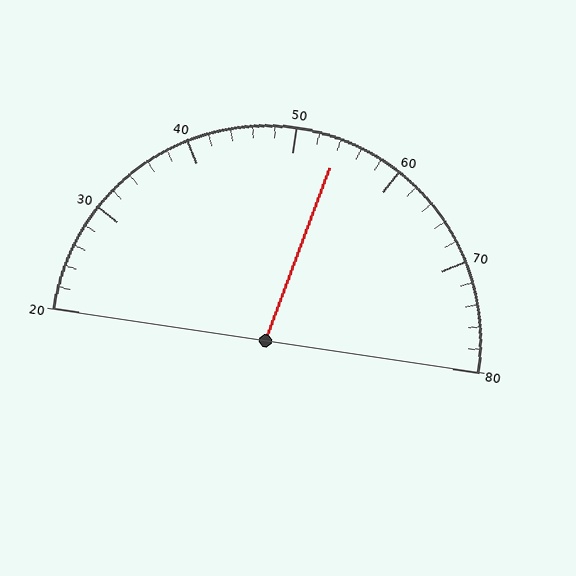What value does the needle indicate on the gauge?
The needle indicates approximately 54.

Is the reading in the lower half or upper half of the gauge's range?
The reading is in the upper half of the range (20 to 80).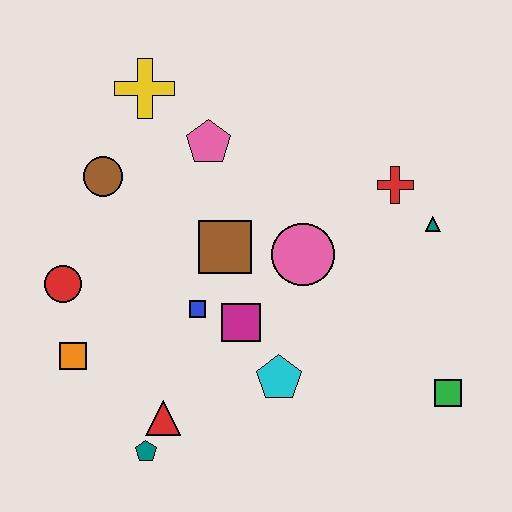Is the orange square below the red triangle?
No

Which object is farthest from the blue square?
The green square is farthest from the blue square.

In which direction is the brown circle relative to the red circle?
The brown circle is above the red circle.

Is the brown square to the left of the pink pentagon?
No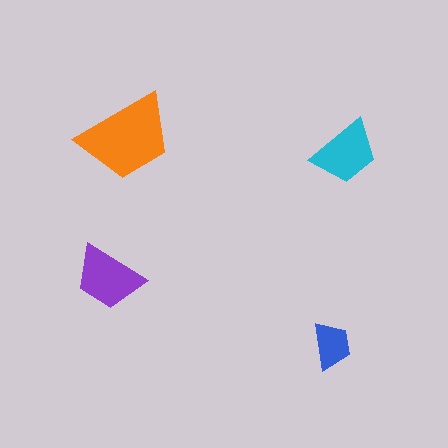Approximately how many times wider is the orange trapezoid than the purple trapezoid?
About 1.5 times wider.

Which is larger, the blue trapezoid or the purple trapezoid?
The purple one.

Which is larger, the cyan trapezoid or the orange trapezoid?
The orange one.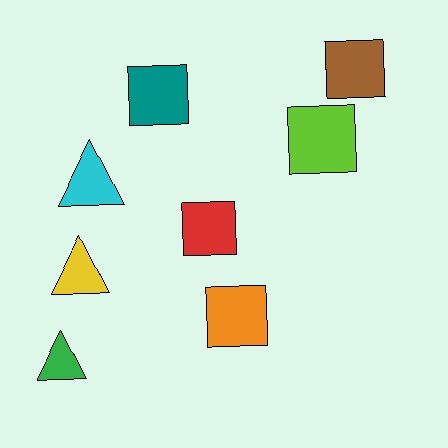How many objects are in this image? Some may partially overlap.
There are 8 objects.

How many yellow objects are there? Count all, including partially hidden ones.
There is 1 yellow object.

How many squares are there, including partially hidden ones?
There are 5 squares.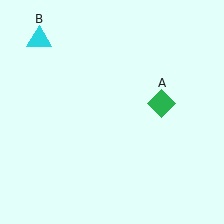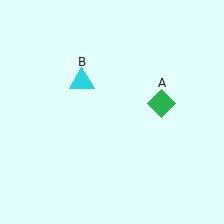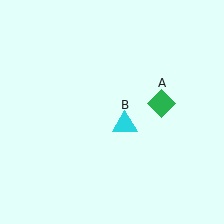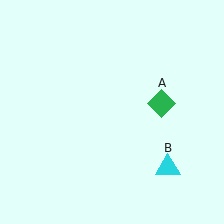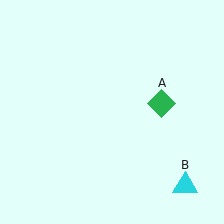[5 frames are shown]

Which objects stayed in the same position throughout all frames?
Green diamond (object A) remained stationary.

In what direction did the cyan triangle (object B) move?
The cyan triangle (object B) moved down and to the right.